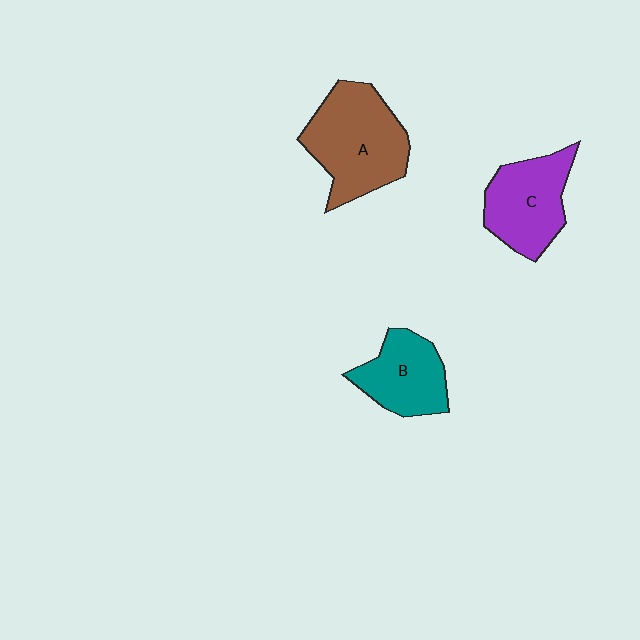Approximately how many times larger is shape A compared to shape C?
Approximately 1.3 times.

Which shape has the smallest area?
Shape B (teal).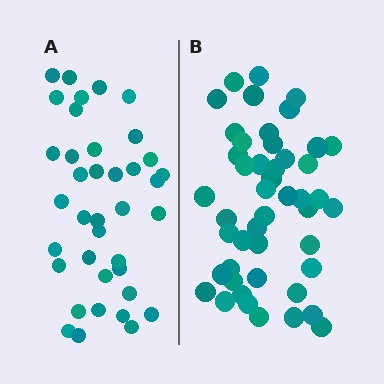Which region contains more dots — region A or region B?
Region B (the right region) has more dots.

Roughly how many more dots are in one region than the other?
Region B has roughly 8 or so more dots than region A.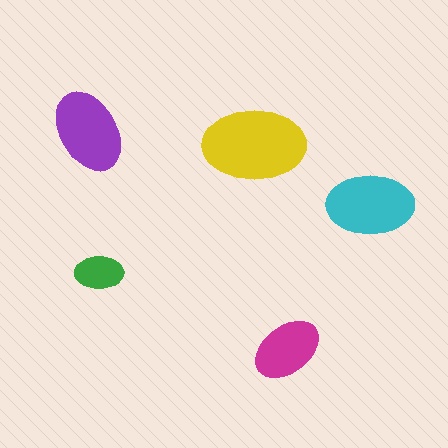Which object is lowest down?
The magenta ellipse is bottommost.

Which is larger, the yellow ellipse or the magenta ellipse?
The yellow one.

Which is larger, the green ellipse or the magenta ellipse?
The magenta one.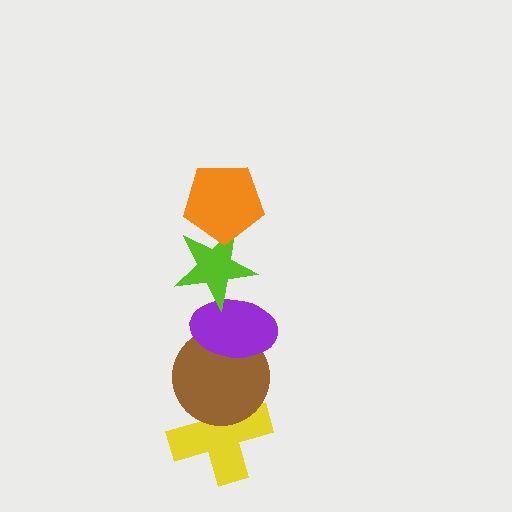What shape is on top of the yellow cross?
The brown circle is on top of the yellow cross.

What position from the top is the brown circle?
The brown circle is 4th from the top.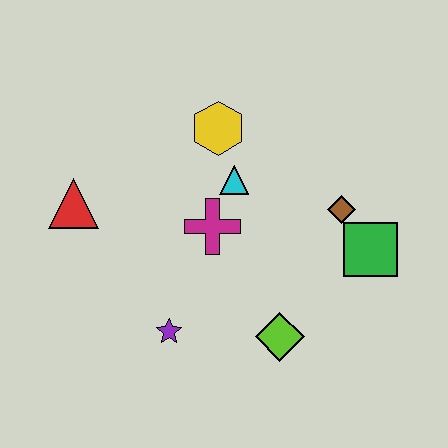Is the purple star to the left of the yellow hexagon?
Yes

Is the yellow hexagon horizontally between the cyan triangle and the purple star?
Yes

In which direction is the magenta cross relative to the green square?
The magenta cross is to the left of the green square.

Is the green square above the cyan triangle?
No